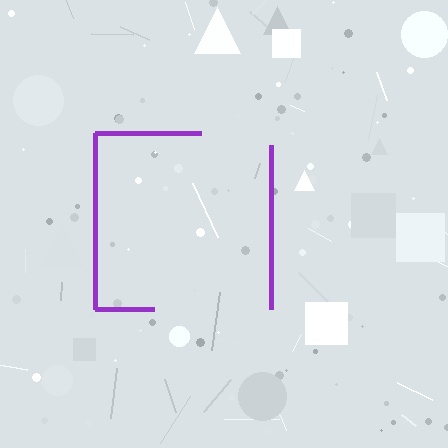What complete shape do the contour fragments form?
The contour fragments form a square.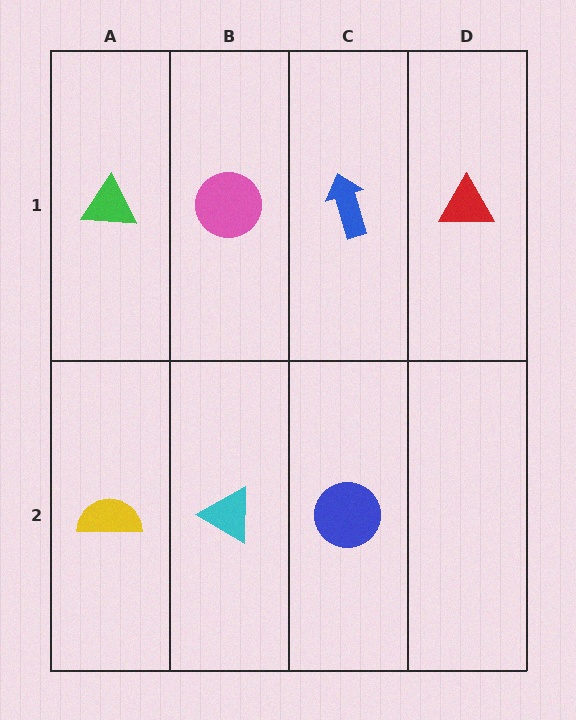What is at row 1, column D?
A red triangle.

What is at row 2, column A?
A yellow semicircle.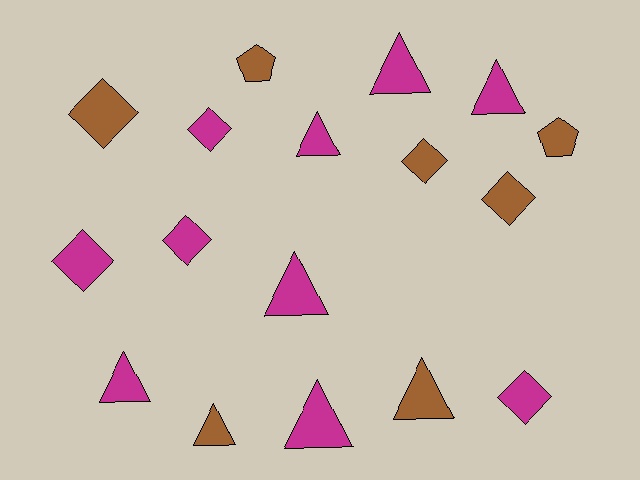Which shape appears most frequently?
Triangle, with 8 objects.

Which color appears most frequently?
Magenta, with 10 objects.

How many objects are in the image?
There are 17 objects.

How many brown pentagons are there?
There are 2 brown pentagons.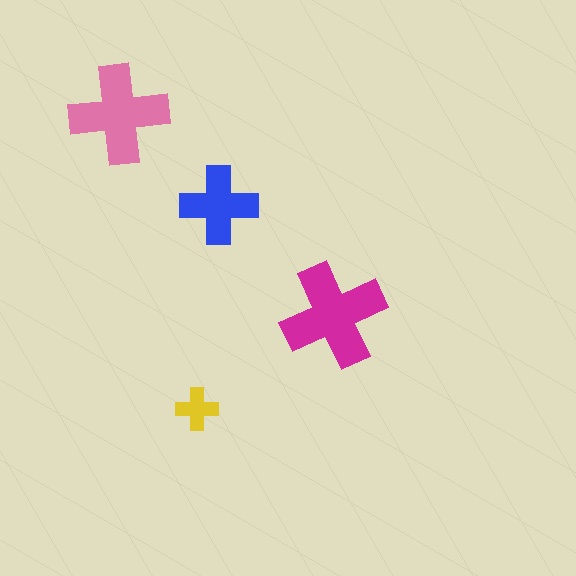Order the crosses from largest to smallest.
the magenta one, the pink one, the blue one, the yellow one.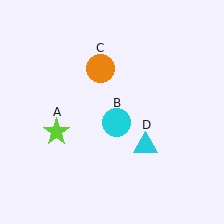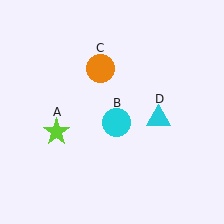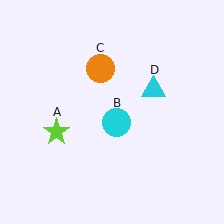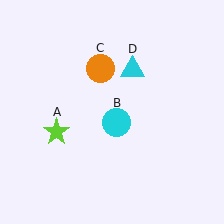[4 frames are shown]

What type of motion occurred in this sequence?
The cyan triangle (object D) rotated counterclockwise around the center of the scene.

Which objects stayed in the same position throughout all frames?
Lime star (object A) and cyan circle (object B) and orange circle (object C) remained stationary.